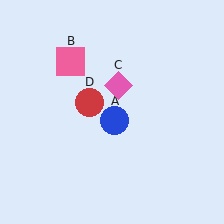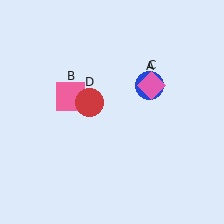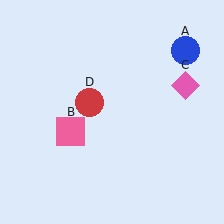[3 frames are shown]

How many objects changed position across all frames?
3 objects changed position: blue circle (object A), pink square (object B), pink diamond (object C).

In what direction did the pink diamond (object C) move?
The pink diamond (object C) moved right.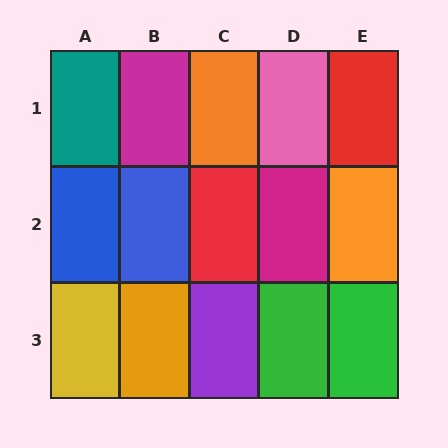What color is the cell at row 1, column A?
Teal.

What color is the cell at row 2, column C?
Red.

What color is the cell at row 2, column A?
Blue.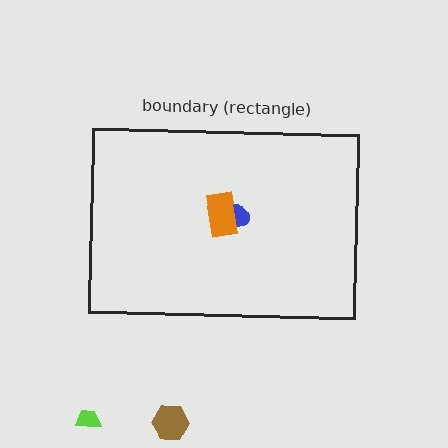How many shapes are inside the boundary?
2 inside, 2 outside.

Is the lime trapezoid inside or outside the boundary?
Outside.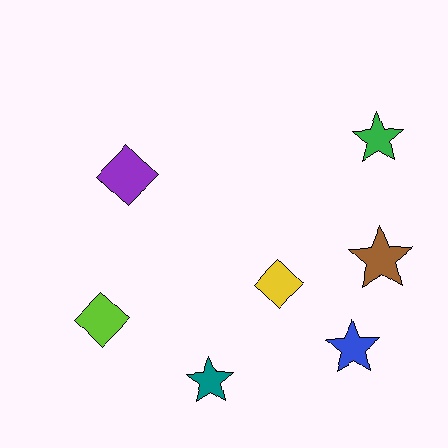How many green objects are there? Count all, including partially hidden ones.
There is 1 green object.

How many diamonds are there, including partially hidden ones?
There are 3 diamonds.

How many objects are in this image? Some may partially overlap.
There are 7 objects.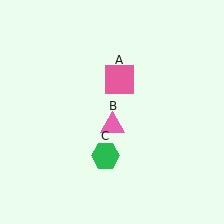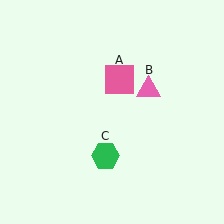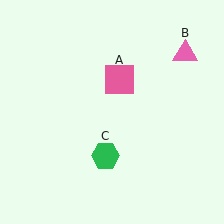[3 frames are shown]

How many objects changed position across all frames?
1 object changed position: pink triangle (object B).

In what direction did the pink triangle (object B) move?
The pink triangle (object B) moved up and to the right.